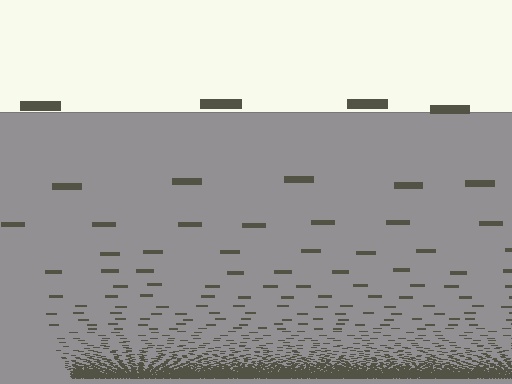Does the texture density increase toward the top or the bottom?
Density increases toward the bottom.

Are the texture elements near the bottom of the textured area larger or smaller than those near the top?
Smaller. The gradient is inverted — elements near the bottom are smaller and denser.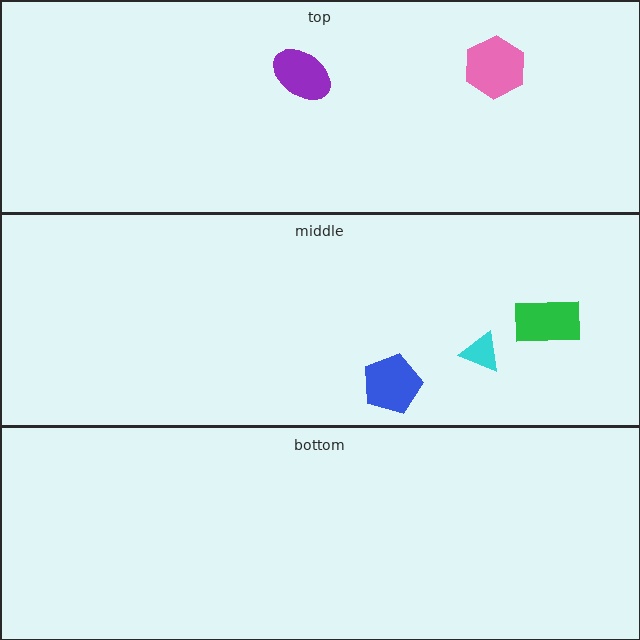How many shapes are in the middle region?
3.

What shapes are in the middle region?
The cyan triangle, the blue pentagon, the green rectangle.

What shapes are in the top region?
The purple ellipse, the pink hexagon.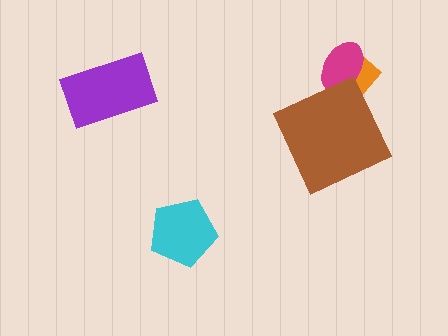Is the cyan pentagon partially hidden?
No, no other shape covers it.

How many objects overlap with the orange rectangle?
2 objects overlap with the orange rectangle.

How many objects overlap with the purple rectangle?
0 objects overlap with the purple rectangle.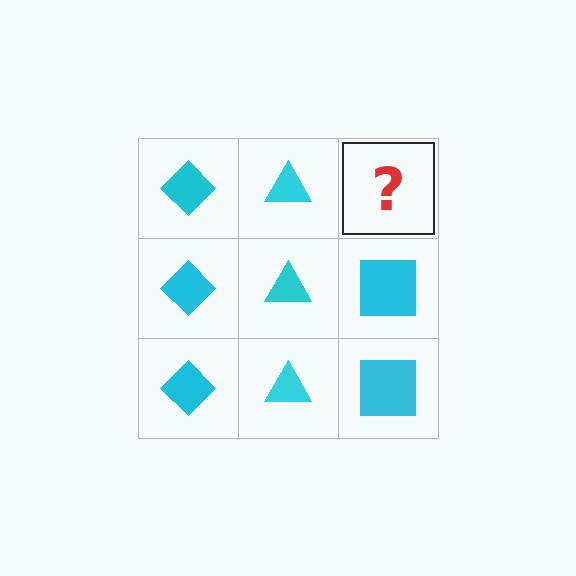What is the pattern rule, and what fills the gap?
The rule is that each column has a consistent shape. The gap should be filled with a cyan square.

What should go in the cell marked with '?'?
The missing cell should contain a cyan square.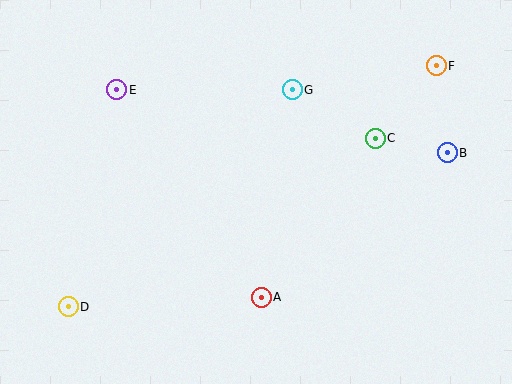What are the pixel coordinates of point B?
Point B is at (447, 153).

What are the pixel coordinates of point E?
Point E is at (117, 90).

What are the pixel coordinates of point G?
Point G is at (292, 90).